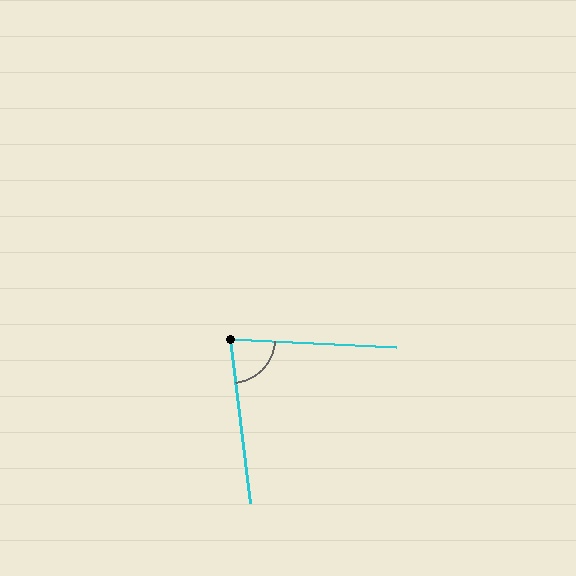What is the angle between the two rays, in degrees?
Approximately 80 degrees.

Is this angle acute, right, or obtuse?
It is acute.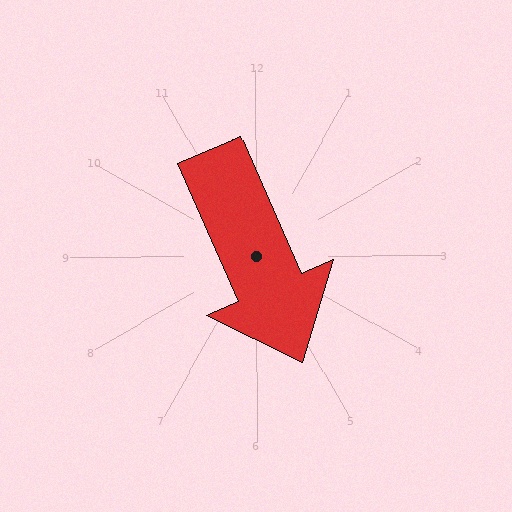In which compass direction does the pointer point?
Southeast.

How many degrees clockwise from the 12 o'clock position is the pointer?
Approximately 156 degrees.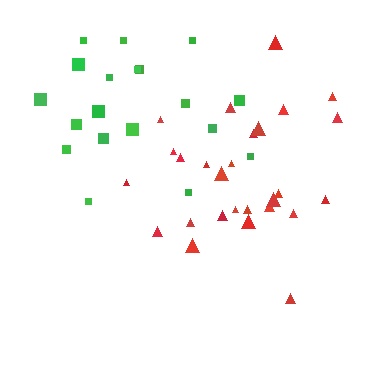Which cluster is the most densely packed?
Red.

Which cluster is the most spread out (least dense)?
Green.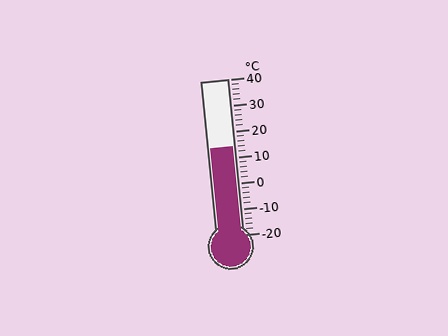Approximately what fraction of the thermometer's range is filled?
The thermometer is filled to approximately 55% of its range.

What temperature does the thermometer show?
The thermometer shows approximately 14°C.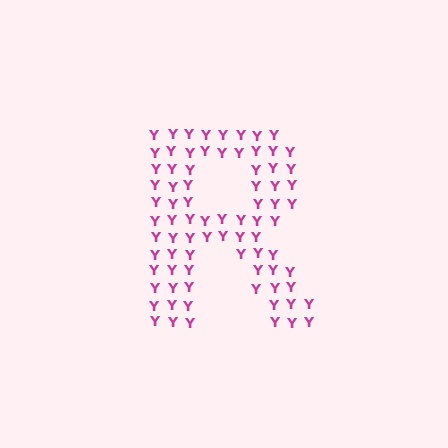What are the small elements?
The small elements are letter Y's.